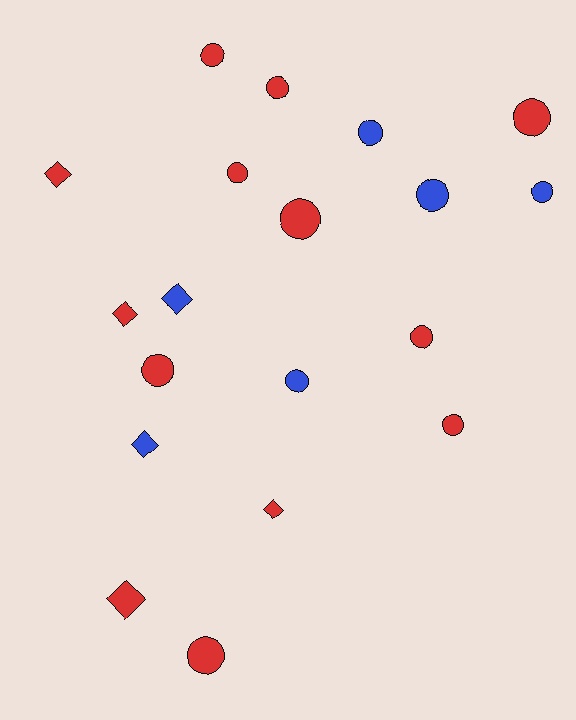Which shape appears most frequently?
Circle, with 13 objects.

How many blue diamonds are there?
There are 2 blue diamonds.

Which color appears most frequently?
Red, with 13 objects.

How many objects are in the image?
There are 19 objects.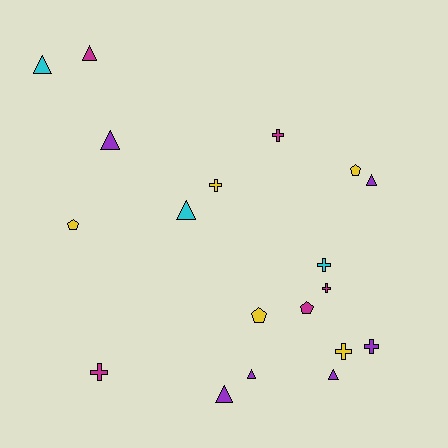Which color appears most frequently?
Purple, with 6 objects.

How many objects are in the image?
There are 19 objects.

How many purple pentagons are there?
There are no purple pentagons.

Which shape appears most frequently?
Triangle, with 8 objects.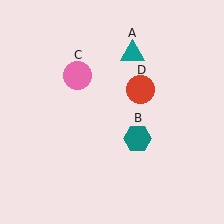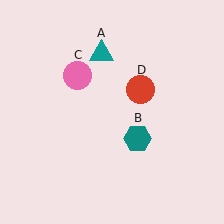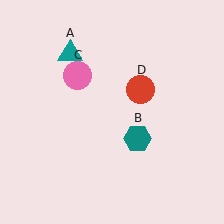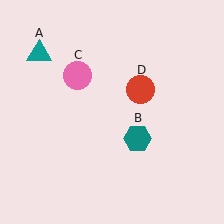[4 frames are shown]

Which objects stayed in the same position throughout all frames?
Teal hexagon (object B) and pink circle (object C) and red circle (object D) remained stationary.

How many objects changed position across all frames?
1 object changed position: teal triangle (object A).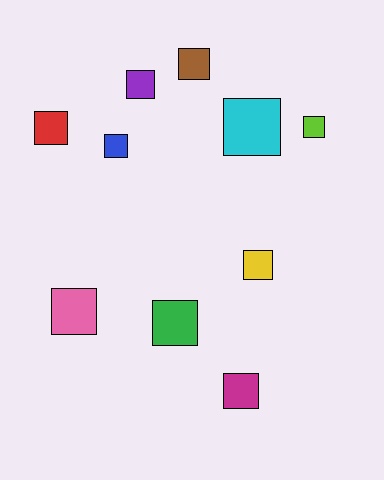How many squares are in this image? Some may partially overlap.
There are 10 squares.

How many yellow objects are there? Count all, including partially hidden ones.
There is 1 yellow object.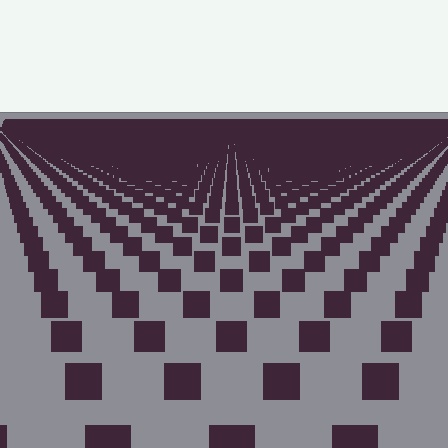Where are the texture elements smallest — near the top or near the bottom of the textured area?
Near the top.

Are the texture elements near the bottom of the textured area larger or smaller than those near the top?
Larger. Near the bottom, elements are closer to the viewer and appear at a bigger on-screen size.